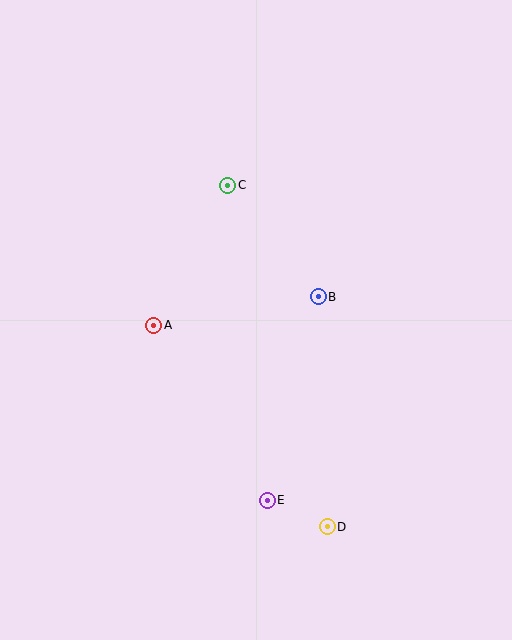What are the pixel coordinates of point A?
Point A is at (154, 325).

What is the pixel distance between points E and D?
The distance between E and D is 65 pixels.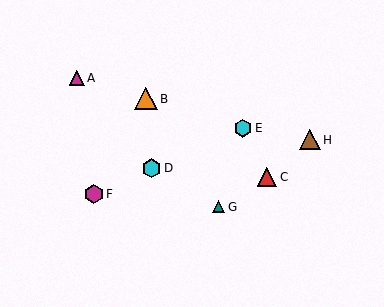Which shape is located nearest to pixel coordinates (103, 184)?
The magenta hexagon (labeled F) at (94, 194) is nearest to that location.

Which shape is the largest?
The orange triangle (labeled B) is the largest.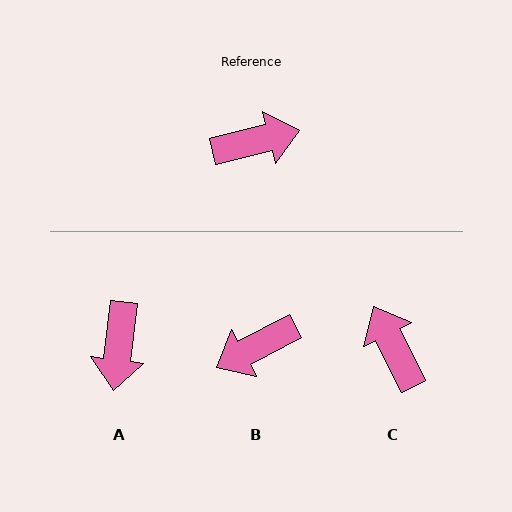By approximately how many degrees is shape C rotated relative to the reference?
Approximately 103 degrees counter-clockwise.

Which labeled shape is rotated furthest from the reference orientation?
B, about 166 degrees away.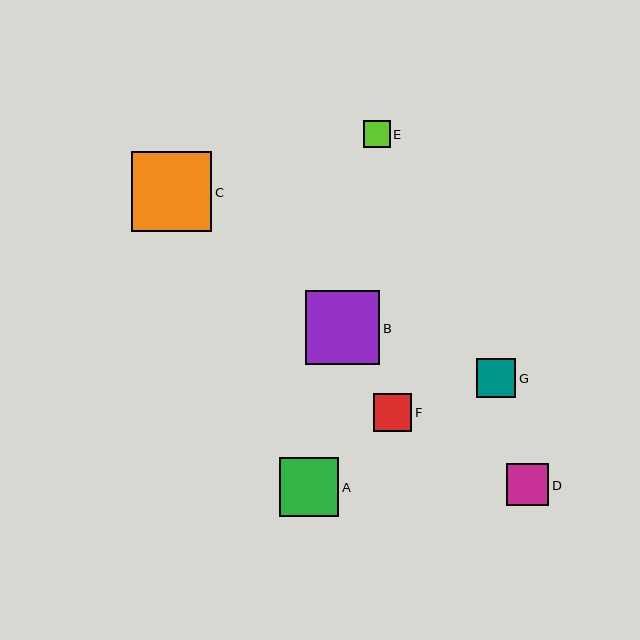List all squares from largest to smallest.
From largest to smallest: C, B, A, D, G, F, E.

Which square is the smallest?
Square E is the smallest with a size of approximately 27 pixels.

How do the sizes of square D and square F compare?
Square D and square F are approximately the same size.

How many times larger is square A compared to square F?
Square A is approximately 1.5 times the size of square F.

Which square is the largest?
Square C is the largest with a size of approximately 80 pixels.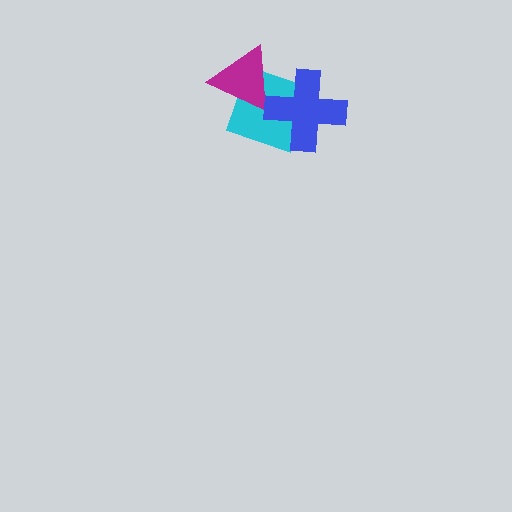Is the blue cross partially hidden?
No, no other shape covers it.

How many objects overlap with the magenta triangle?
2 objects overlap with the magenta triangle.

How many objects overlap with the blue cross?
2 objects overlap with the blue cross.